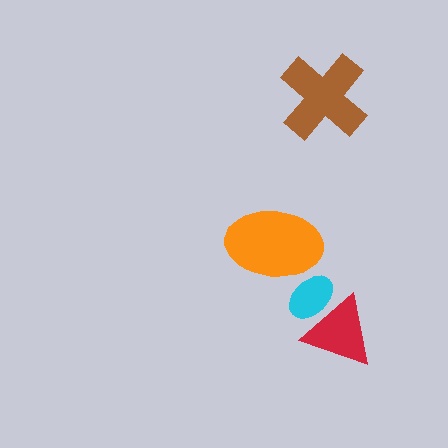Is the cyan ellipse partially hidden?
Yes, it is partially covered by another shape.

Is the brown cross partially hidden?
No, no other shape covers it.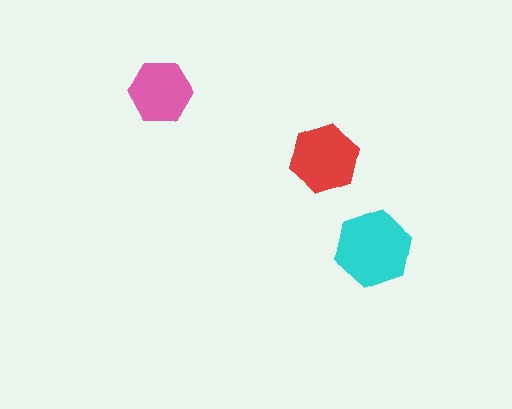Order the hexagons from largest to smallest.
the cyan one, the red one, the pink one.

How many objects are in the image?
There are 3 objects in the image.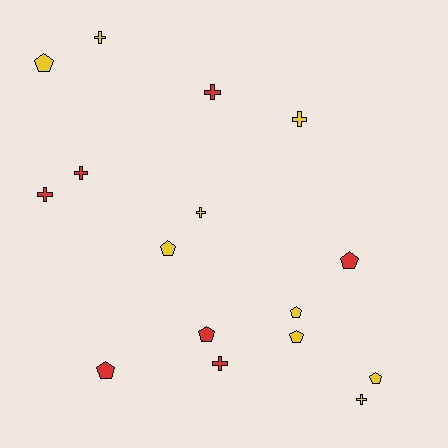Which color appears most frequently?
Yellow, with 9 objects.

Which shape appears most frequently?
Cross, with 8 objects.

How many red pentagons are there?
There are 3 red pentagons.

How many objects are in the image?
There are 16 objects.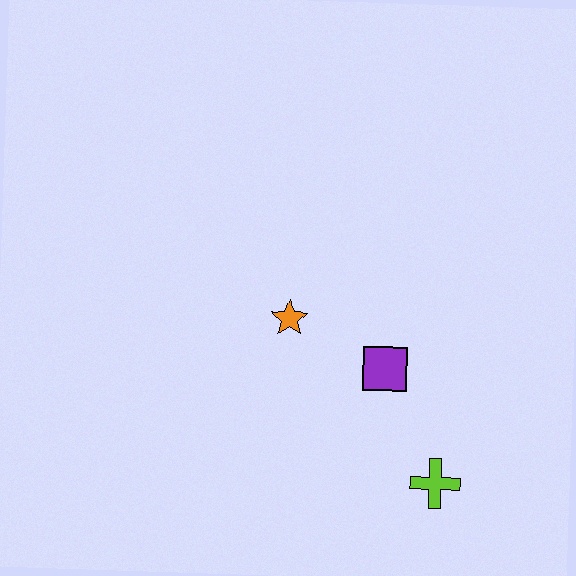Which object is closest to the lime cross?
The purple square is closest to the lime cross.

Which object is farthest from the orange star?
The lime cross is farthest from the orange star.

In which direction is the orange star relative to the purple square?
The orange star is to the left of the purple square.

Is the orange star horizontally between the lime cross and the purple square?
No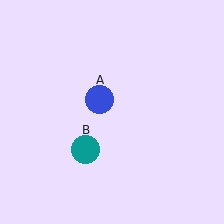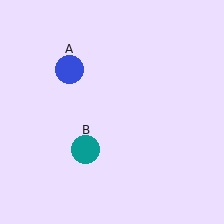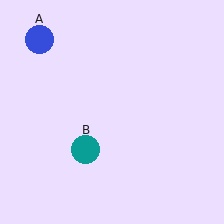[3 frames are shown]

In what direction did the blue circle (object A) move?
The blue circle (object A) moved up and to the left.